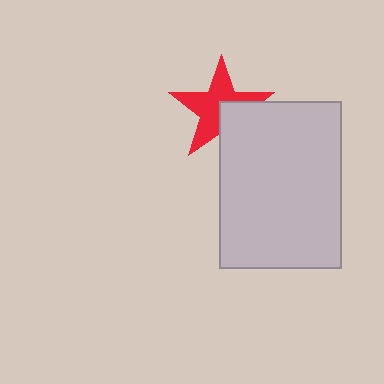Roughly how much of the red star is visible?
Most of it is visible (roughly 68%).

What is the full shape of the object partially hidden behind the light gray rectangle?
The partially hidden object is a red star.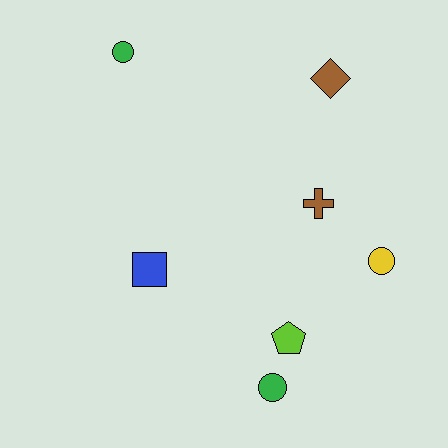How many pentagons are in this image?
There is 1 pentagon.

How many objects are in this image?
There are 7 objects.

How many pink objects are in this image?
There are no pink objects.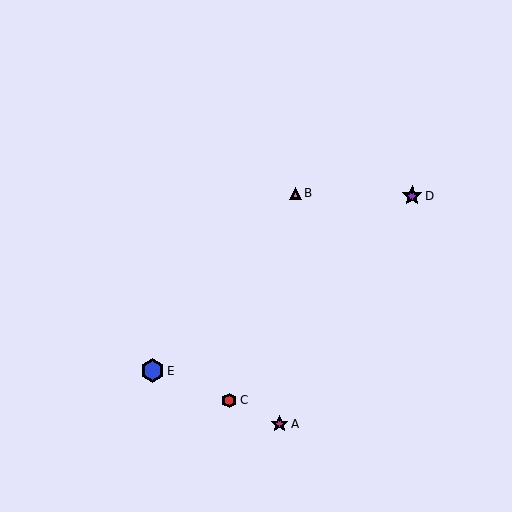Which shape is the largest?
The blue hexagon (labeled E) is the largest.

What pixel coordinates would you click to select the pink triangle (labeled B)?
Click at (295, 193) to select the pink triangle B.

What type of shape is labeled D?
Shape D is a purple star.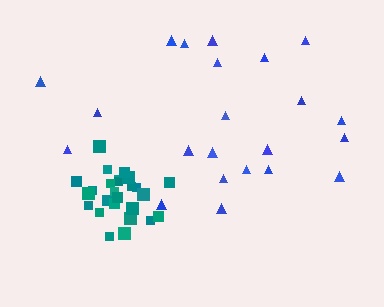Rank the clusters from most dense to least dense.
teal, blue.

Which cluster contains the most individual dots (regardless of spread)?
Teal (26).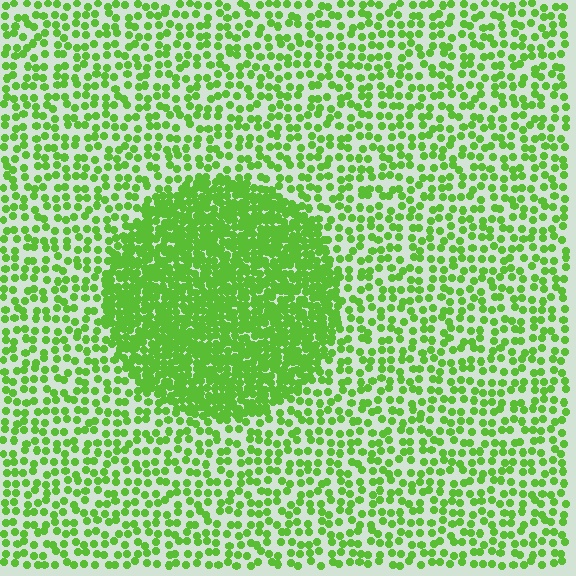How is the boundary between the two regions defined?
The boundary is defined by a change in element density (approximately 2.5x ratio). All elements are the same color, size, and shape.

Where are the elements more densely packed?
The elements are more densely packed inside the circle boundary.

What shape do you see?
I see a circle.